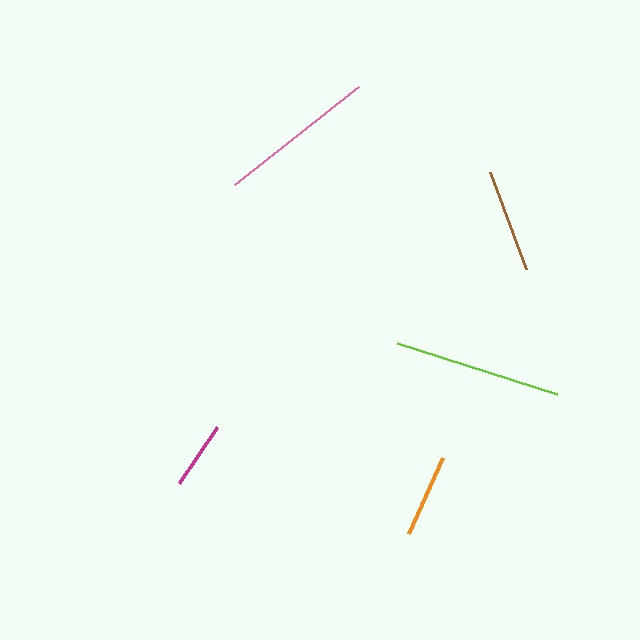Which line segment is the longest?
The lime line is the longest at approximately 169 pixels.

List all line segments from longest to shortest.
From longest to shortest: lime, pink, brown, orange, magenta.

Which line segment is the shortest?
The magenta line is the shortest at approximately 68 pixels.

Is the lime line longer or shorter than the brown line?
The lime line is longer than the brown line.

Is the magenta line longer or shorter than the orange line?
The orange line is longer than the magenta line.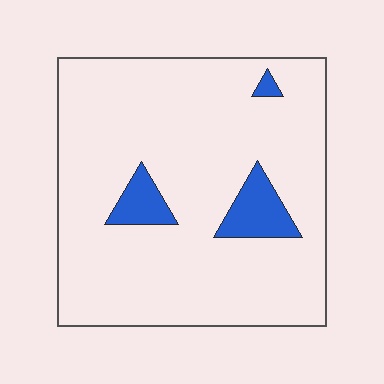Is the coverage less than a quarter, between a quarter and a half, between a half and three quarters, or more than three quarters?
Less than a quarter.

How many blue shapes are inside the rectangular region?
3.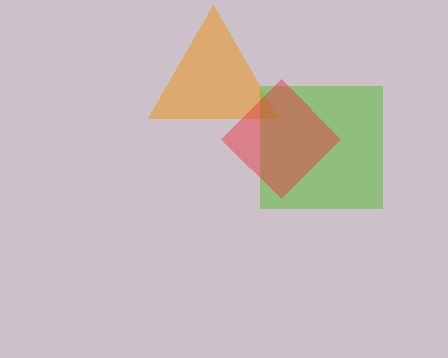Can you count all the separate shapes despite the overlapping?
Yes, there are 3 separate shapes.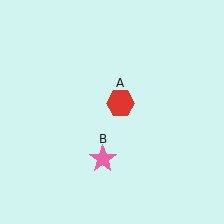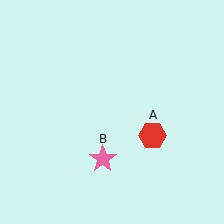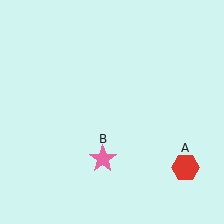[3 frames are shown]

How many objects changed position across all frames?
1 object changed position: red hexagon (object A).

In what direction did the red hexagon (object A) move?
The red hexagon (object A) moved down and to the right.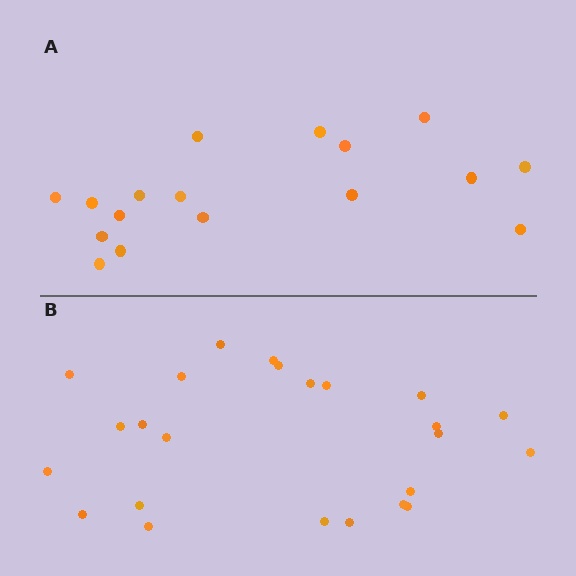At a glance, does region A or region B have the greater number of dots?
Region B (the bottom region) has more dots.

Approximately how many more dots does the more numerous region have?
Region B has roughly 8 or so more dots than region A.